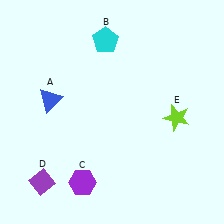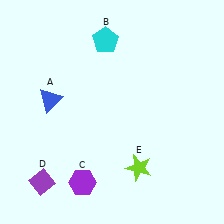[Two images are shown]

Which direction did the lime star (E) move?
The lime star (E) moved down.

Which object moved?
The lime star (E) moved down.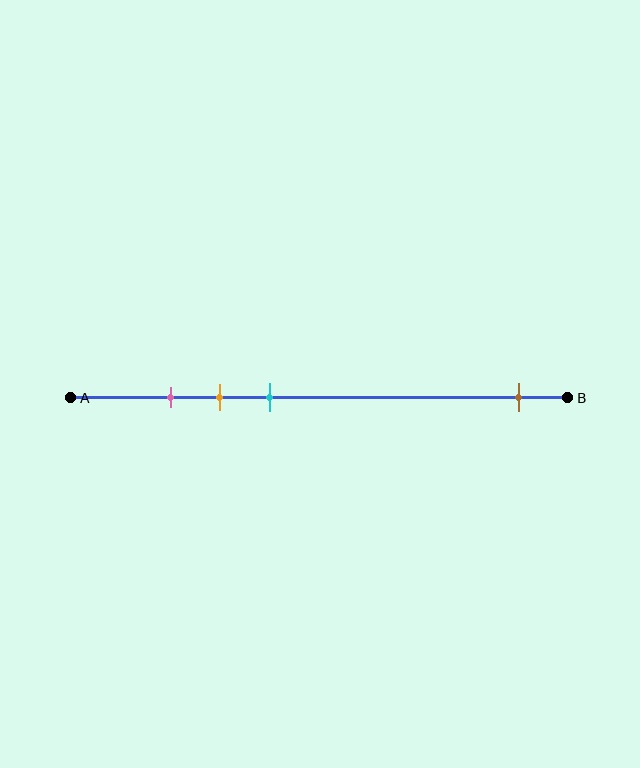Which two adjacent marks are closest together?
The pink and orange marks are the closest adjacent pair.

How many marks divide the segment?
There are 4 marks dividing the segment.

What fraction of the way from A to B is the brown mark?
The brown mark is approximately 90% (0.9) of the way from A to B.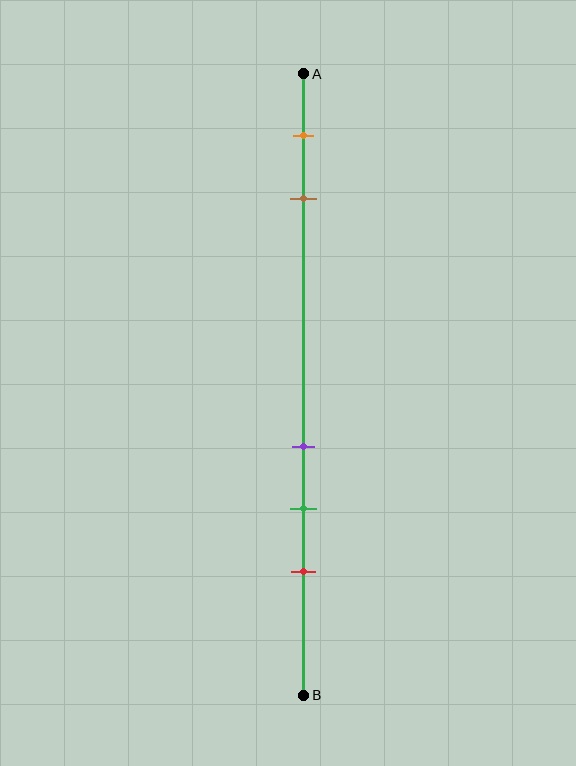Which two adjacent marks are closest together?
The purple and green marks are the closest adjacent pair.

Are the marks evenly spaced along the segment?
No, the marks are not evenly spaced.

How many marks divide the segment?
There are 5 marks dividing the segment.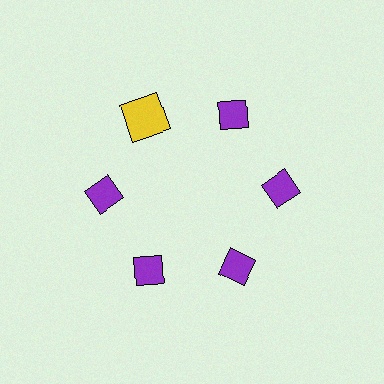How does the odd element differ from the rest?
It differs in both color (yellow instead of purple) and shape (square instead of diamond).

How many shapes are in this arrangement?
There are 6 shapes arranged in a ring pattern.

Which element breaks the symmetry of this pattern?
The yellow square at roughly the 11 o'clock position breaks the symmetry. All other shapes are purple diamonds.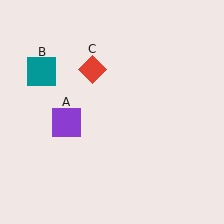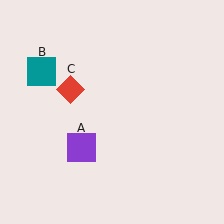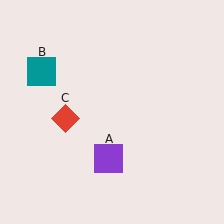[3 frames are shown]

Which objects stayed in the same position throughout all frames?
Teal square (object B) remained stationary.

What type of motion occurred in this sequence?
The purple square (object A), red diamond (object C) rotated counterclockwise around the center of the scene.